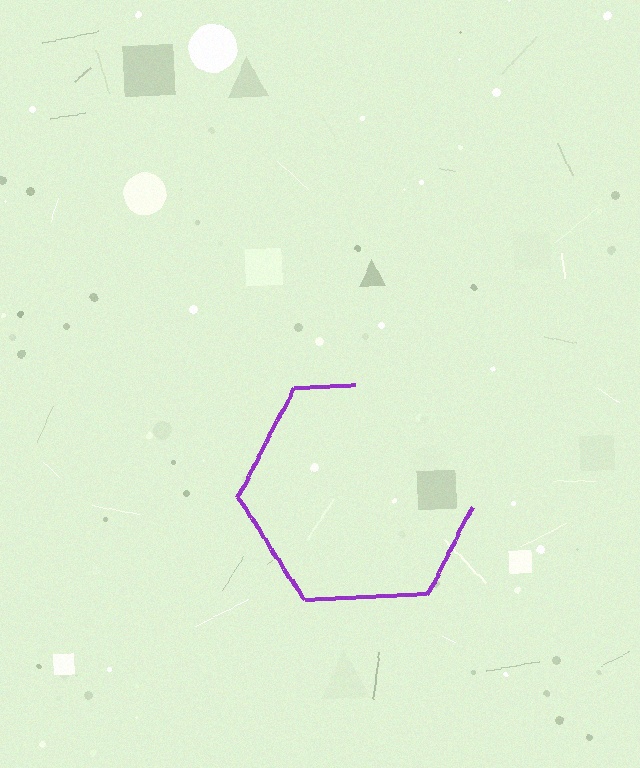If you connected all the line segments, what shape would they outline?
They would outline a hexagon.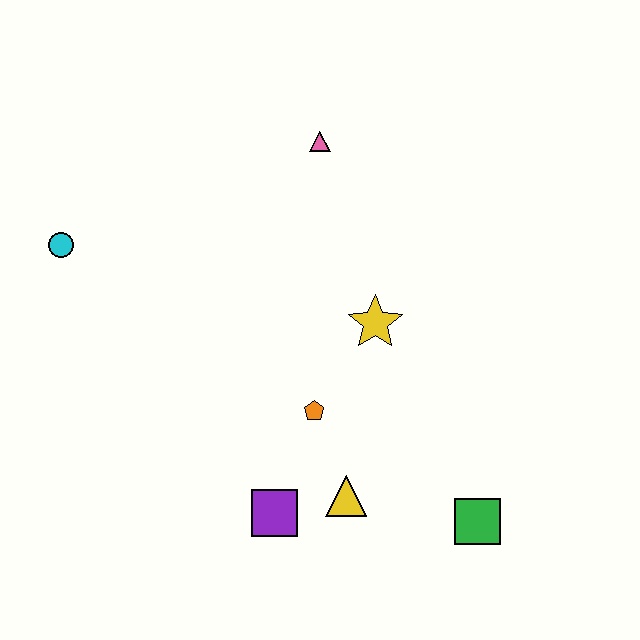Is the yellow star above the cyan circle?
No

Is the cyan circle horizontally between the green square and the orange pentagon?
No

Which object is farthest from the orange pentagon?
The cyan circle is farthest from the orange pentagon.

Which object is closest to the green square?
The yellow triangle is closest to the green square.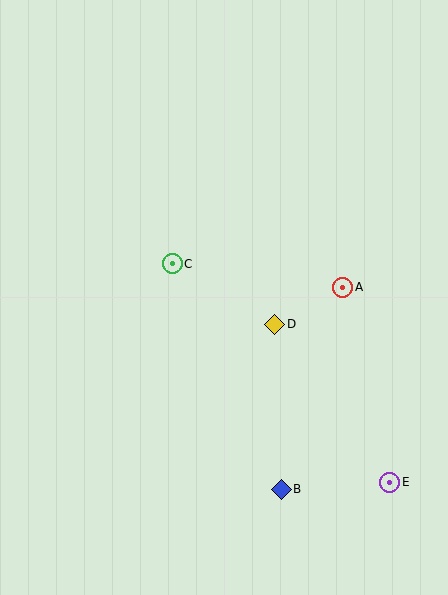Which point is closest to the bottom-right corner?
Point E is closest to the bottom-right corner.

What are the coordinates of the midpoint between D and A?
The midpoint between D and A is at (309, 306).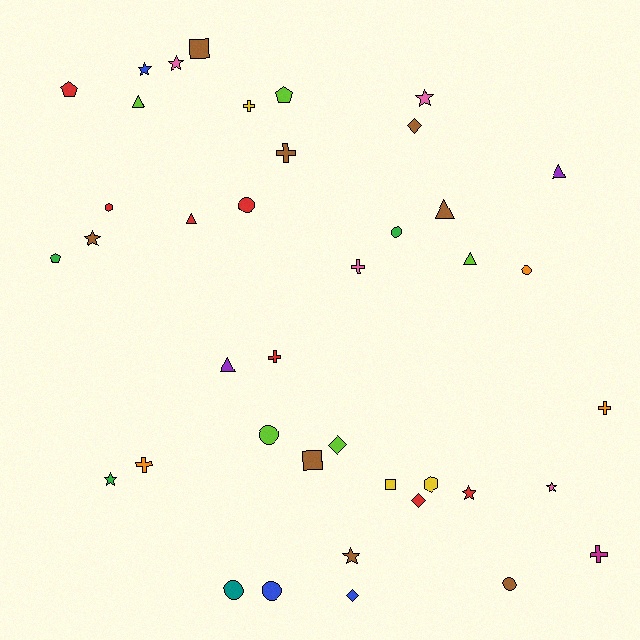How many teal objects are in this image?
There is 1 teal object.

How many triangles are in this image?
There are 6 triangles.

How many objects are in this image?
There are 40 objects.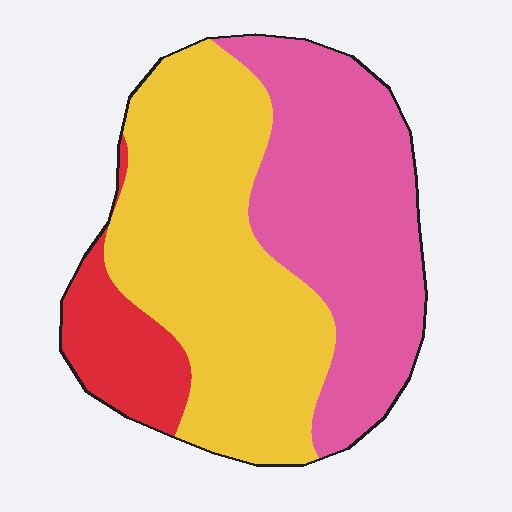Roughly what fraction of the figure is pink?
Pink covers about 40% of the figure.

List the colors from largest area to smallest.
From largest to smallest: yellow, pink, red.